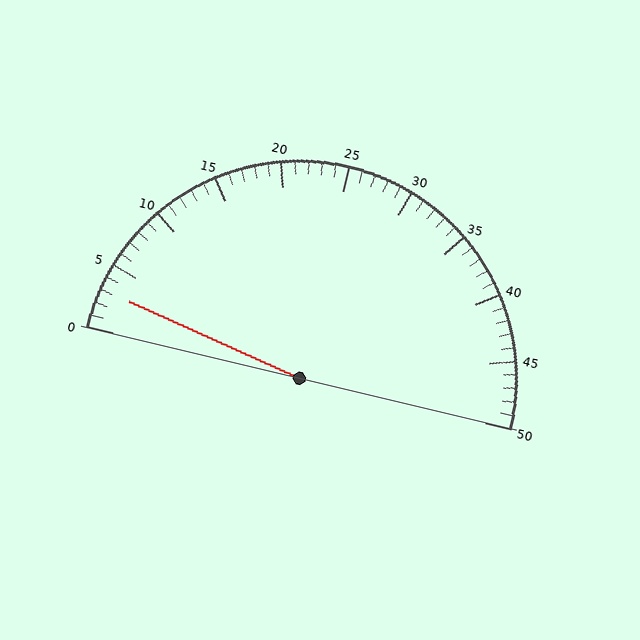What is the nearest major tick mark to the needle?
The nearest major tick mark is 5.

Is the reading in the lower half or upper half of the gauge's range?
The reading is in the lower half of the range (0 to 50).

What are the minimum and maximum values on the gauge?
The gauge ranges from 0 to 50.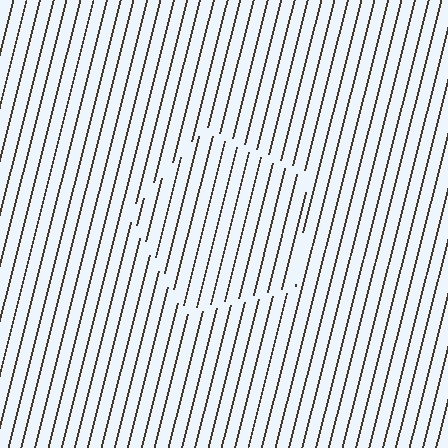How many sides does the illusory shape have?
5 sides — the line-ends trace a pentagon.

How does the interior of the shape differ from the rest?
The interior of the shape contains the same grating, shifted by half a period — the contour is defined by the phase discontinuity where line-ends from the inner and outer gratings abut.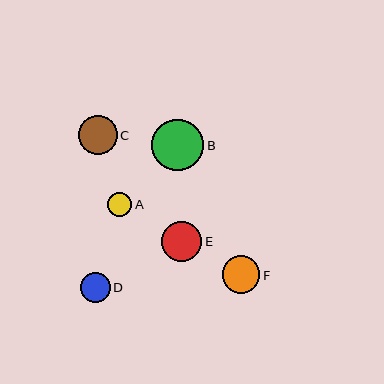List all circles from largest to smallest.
From largest to smallest: B, E, C, F, D, A.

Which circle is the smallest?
Circle A is the smallest with a size of approximately 25 pixels.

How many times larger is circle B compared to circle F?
Circle B is approximately 1.4 times the size of circle F.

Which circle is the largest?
Circle B is the largest with a size of approximately 52 pixels.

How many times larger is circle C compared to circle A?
Circle C is approximately 1.6 times the size of circle A.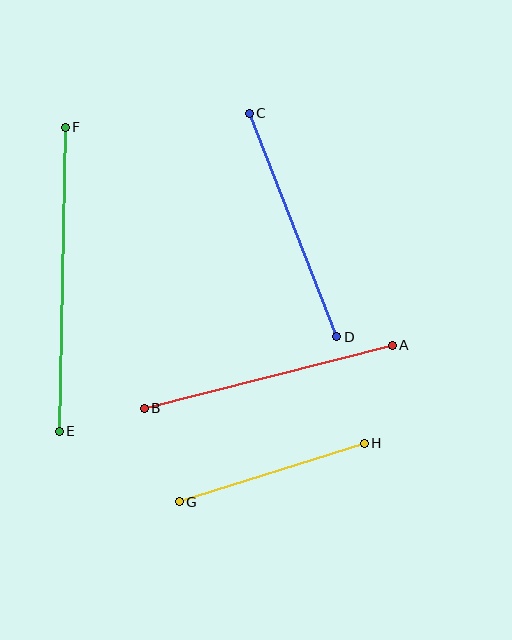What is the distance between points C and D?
The distance is approximately 240 pixels.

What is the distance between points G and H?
The distance is approximately 194 pixels.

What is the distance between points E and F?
The distance is approximately 304 pixels.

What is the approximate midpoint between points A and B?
The midpoint is at approximately (268, 377) pixels.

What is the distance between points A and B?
The distance is approximately 256 pixels.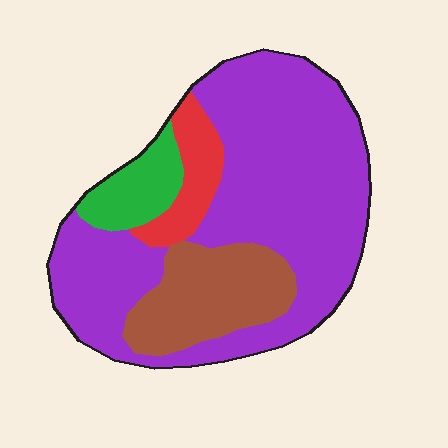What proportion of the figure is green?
Green takes up about one tenth (1/10) of the figure.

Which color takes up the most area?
Purple, at roughly 65%.